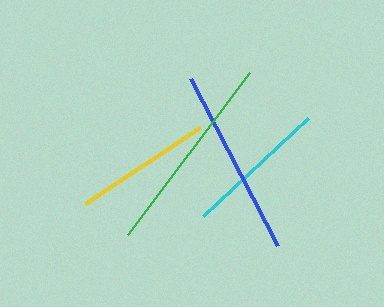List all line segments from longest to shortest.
From longest to shortest: green, blue, cyan, yellow.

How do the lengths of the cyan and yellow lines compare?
The cyan and yellow lines are approximately the same length.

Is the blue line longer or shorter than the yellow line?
The blue line is longer than the yellow line.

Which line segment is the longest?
The green line is the longest at approximately 203 pixels.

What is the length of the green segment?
The green segment is approximately 203 pixels long.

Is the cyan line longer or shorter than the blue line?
The blue line is longer than the cyan line.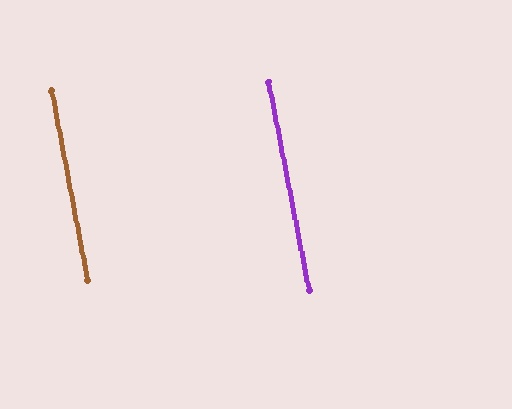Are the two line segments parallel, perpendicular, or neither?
Parallel — their directions differ by only 0.3°.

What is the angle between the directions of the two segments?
Approximately 0 degrees.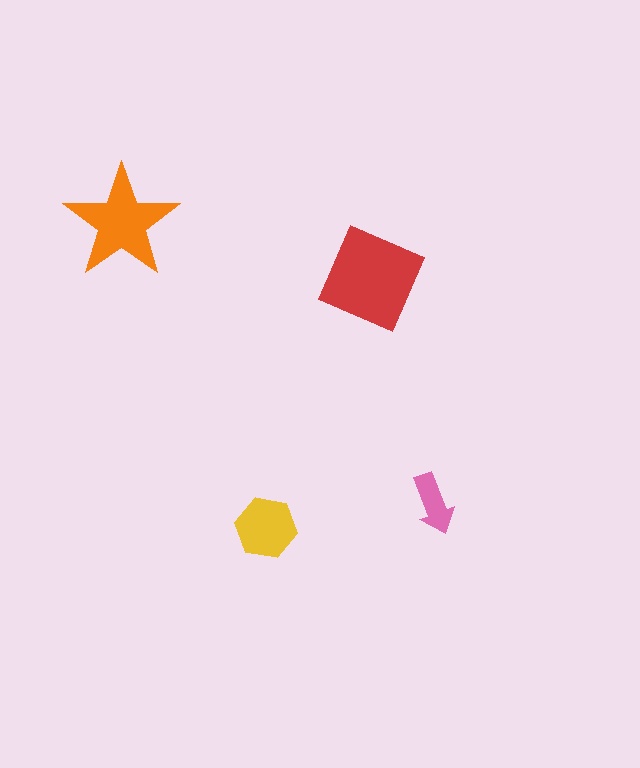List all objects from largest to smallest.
The red diamond, the orange star, the yellow hexagon, the pink arrow.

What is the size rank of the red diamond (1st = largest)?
1st.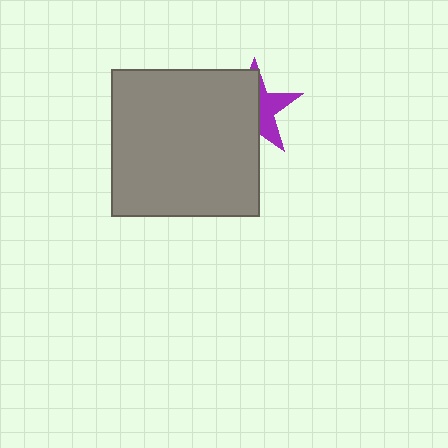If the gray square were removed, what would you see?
You would see the complete purple star.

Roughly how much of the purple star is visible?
A small part of it is visible (roughly 40%).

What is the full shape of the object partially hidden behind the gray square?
The partially hidden object is a purple star.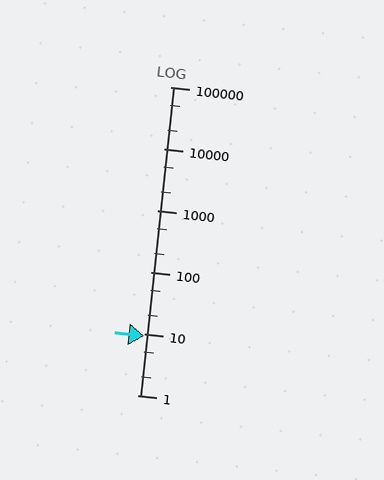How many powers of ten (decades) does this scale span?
The scale spans 5 decades, from 1 to 100000.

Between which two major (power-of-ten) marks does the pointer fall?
The pointer is between 1 and 10.